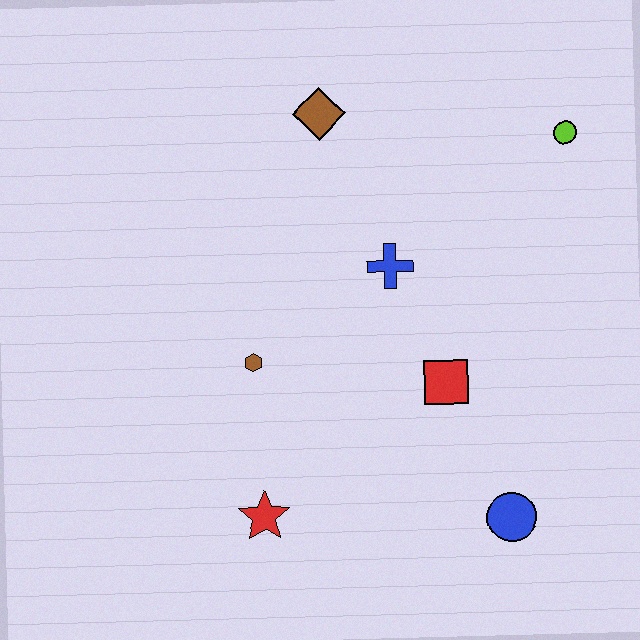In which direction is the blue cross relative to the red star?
The blue cross is above the red star.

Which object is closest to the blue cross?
The red square is closest to the blue cross.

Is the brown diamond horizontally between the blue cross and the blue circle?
No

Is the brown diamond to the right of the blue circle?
No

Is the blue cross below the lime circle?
Yes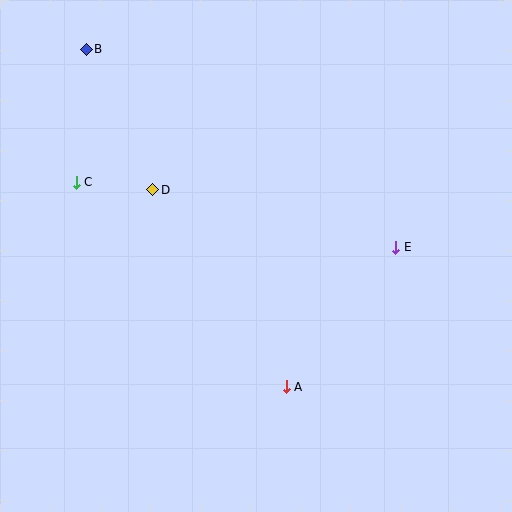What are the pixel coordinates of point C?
Point C is at (76, 182).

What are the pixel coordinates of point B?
Point B is at (86, 49).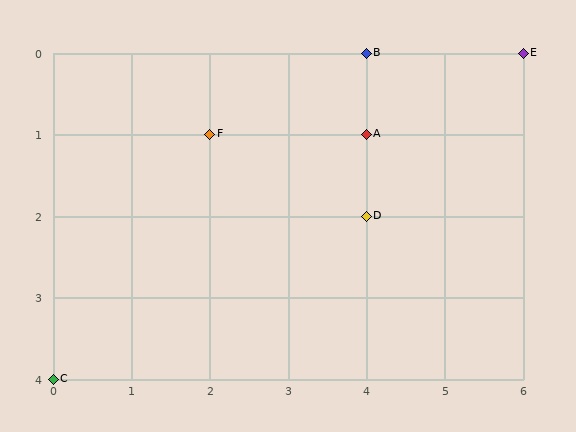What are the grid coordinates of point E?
Point E is at grid coordinates (6, 0).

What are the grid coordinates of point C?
Point C is at grid coordinates (0, 4).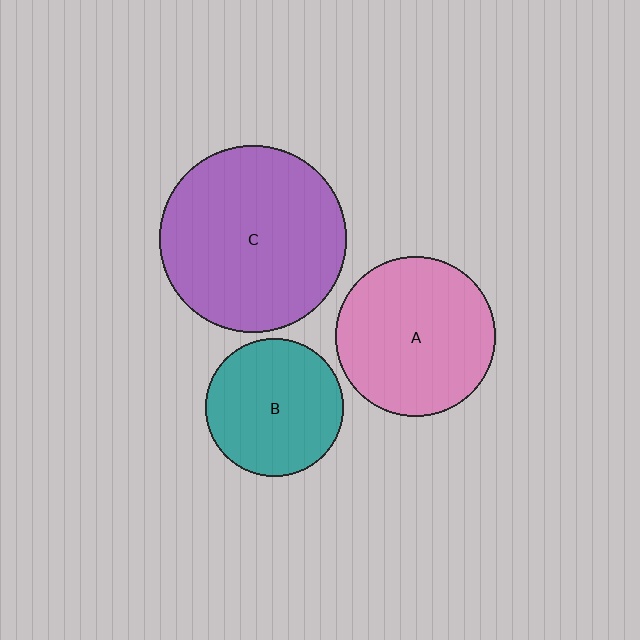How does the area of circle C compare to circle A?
Approximately 1.4 times.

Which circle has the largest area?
Circle C (purple).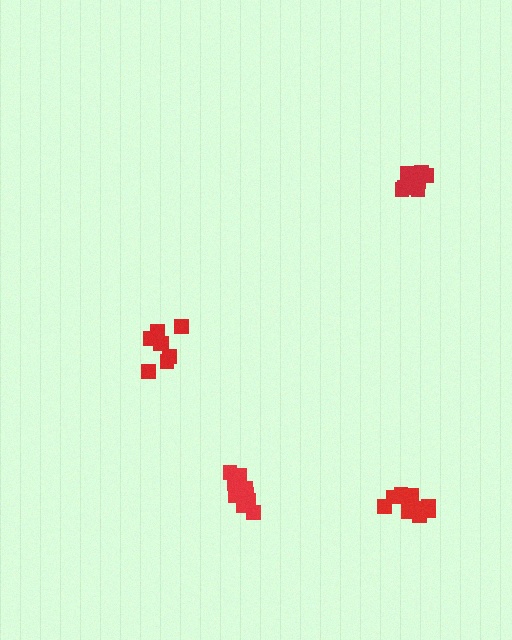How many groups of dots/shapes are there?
There are 4 groups.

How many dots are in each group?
Group 1: 10 dots, Group 2: 8 dots, Group 3: 12 dots, Group 4: 8 dots (38 total).